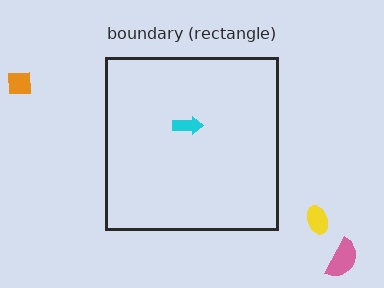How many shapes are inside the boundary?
1 inside, 3 outside.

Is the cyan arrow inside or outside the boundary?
Inside.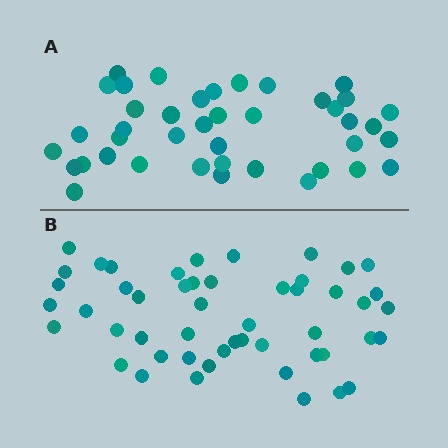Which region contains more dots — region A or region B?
Region B (the bottom region) has more dots.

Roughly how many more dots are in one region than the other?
Region B has roughly 8 or so more dots than region A.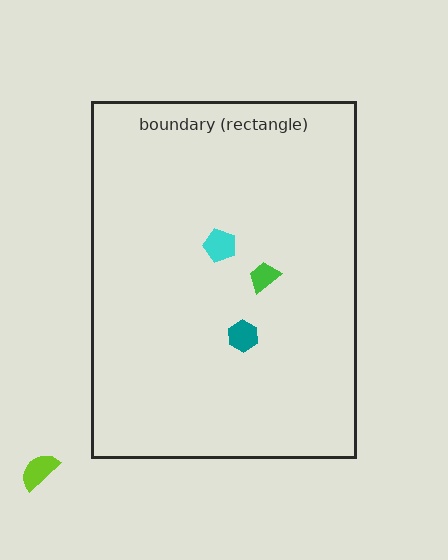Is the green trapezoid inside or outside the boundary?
Inside.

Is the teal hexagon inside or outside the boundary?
Inside.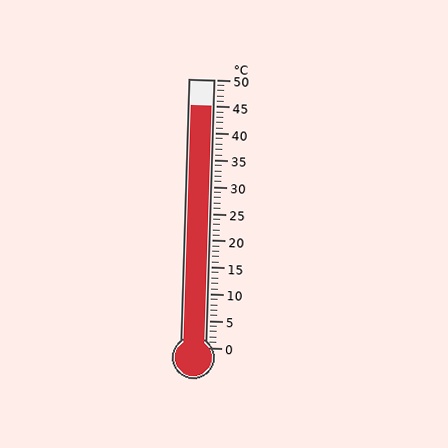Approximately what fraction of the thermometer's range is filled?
The thermometer is filled to approximately 90% of its range.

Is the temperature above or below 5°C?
The temperature is above 5°C.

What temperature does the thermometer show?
The thermometer shows approximately 45°C.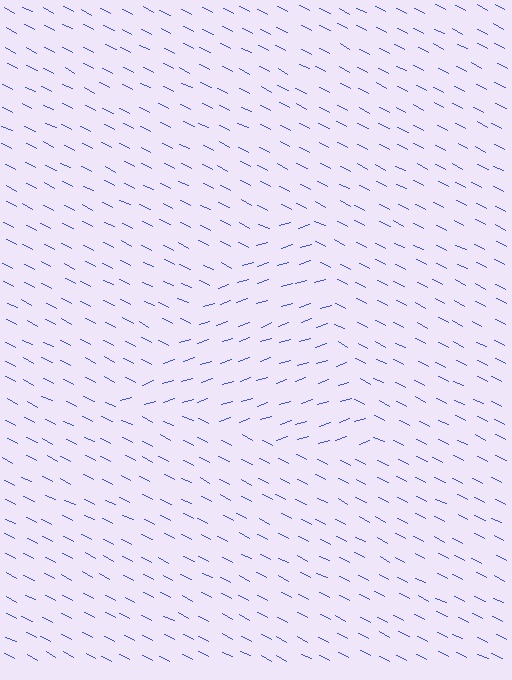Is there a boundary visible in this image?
Yes, there is a texture boundary formed by a change in line orientation.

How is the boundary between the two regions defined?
The boundary is defined purely by a change in line orientation (approximately 45 degrees difference). All lines are the same color and thickness.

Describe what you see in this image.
The image is filled with small blue line segments. A triangle region in the image has lines oriented differently from the surrounding lines, creating a visible texture boundary.